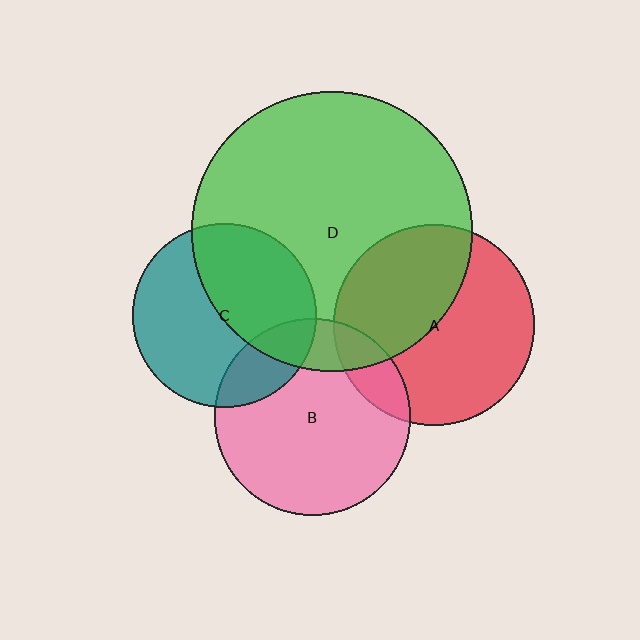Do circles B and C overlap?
Yes.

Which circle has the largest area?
Circle D (green).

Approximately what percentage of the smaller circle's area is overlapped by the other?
Approximately 20%.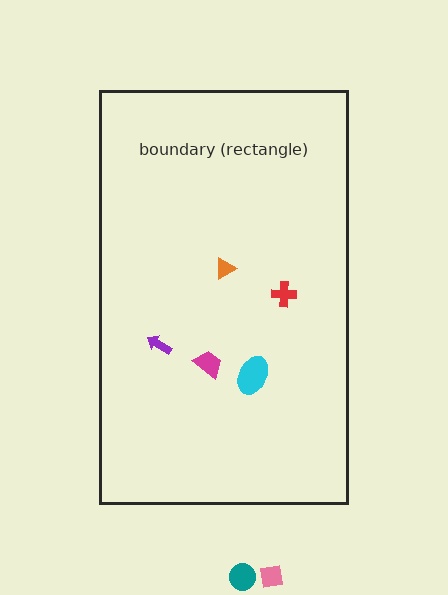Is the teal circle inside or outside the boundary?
Outside.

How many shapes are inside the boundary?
5 inside, 2 outside.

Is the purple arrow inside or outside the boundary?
Inside.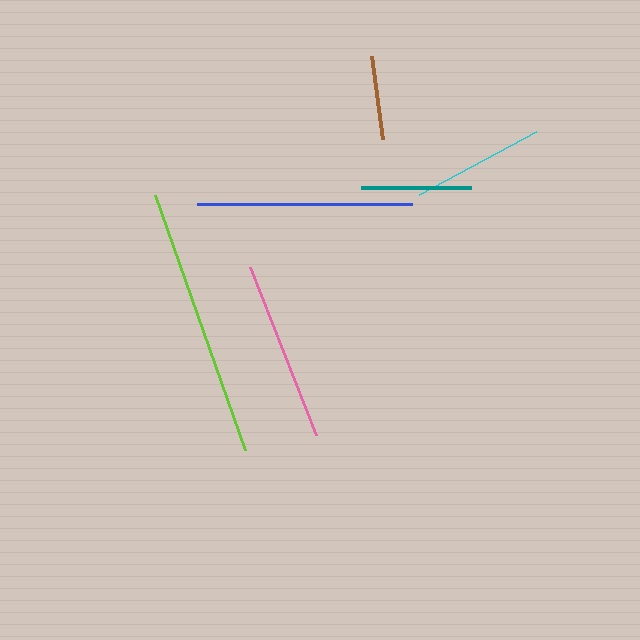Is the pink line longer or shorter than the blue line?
The blue line is longer than the pink line.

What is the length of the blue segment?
The blue segment is approximately 215 pixels long.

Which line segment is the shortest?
The brown line is the shortest at approximately 84 pixels.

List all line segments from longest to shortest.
From longest to shortest: lime, blue, pink, cyan, teal, brown.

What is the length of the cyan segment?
The cyan segment is approximately 133 pixels long.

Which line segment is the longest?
The lime line is the longest at approximately 270 pixels.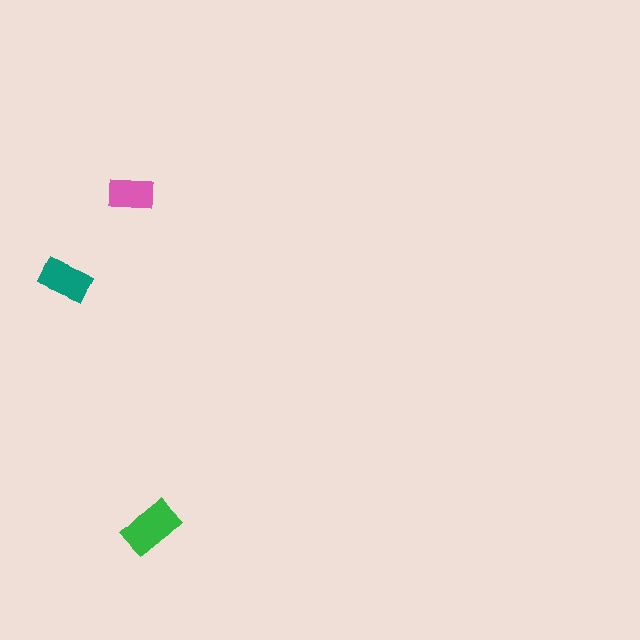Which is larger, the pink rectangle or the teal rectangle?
The teal one.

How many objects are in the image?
There are 3 objects in the image.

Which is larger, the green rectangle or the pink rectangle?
The green one.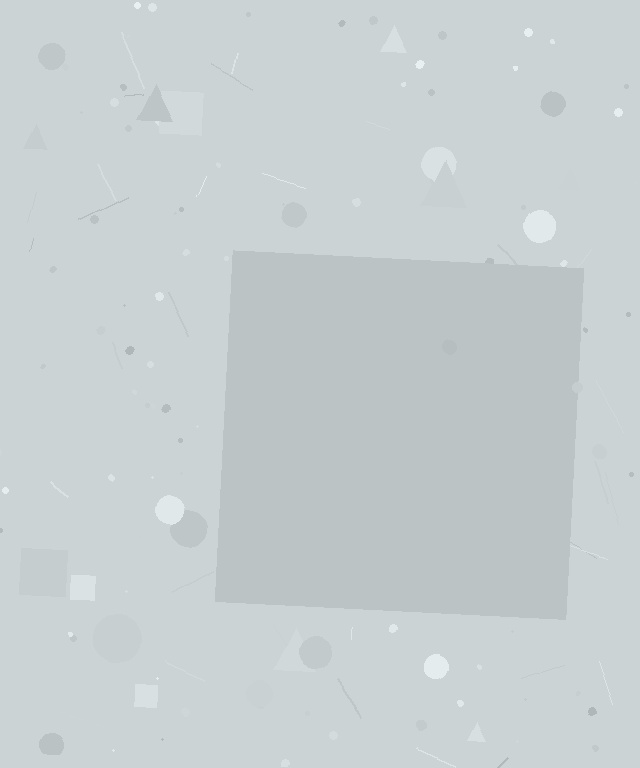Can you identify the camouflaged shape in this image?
The camouflaged shape is a square.